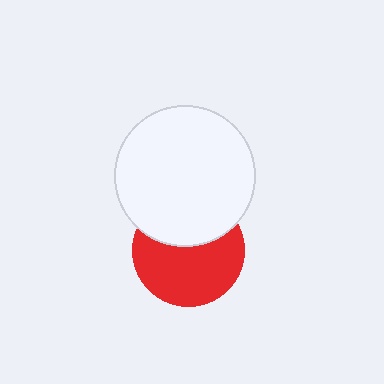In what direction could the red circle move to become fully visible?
The red circle could move down. That would shift it out from behind the white circle entirely.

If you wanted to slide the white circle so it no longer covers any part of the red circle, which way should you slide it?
Slide it up — that is the most direct way to separate the two shapes.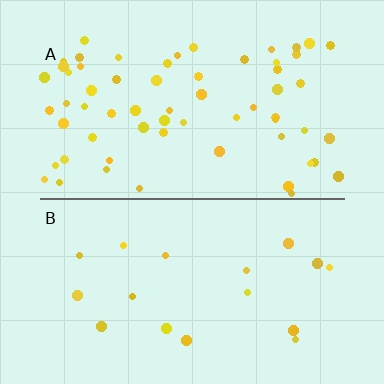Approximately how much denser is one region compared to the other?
Approximately 3.5× — region A over region B.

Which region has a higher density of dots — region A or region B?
A (the top).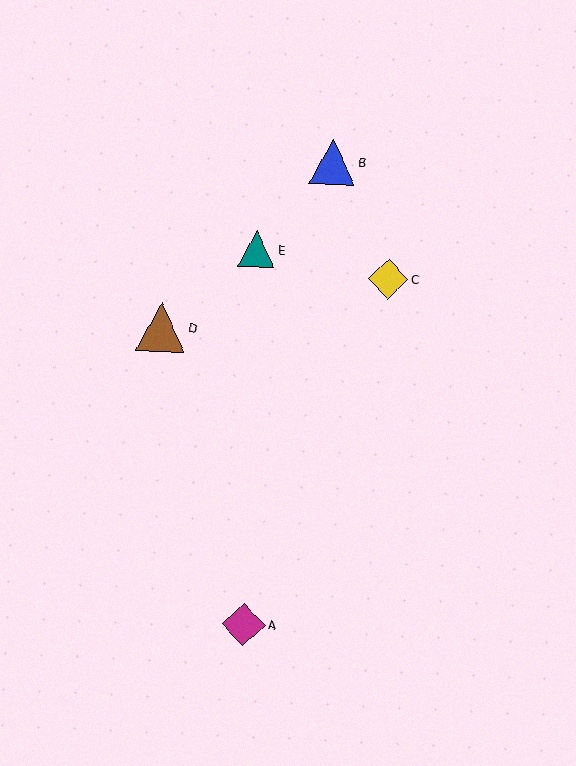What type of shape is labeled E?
Shape E is a teal triangle.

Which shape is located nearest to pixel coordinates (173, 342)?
The brown triangle (labeled D) at (161, 327) is nearest to that location.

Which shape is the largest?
The brown triangle (labeled D) is the largest.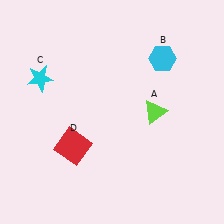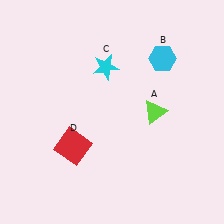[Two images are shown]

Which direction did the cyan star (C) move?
The cyan star (C) moved right.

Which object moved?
The cyan star (C) moved right.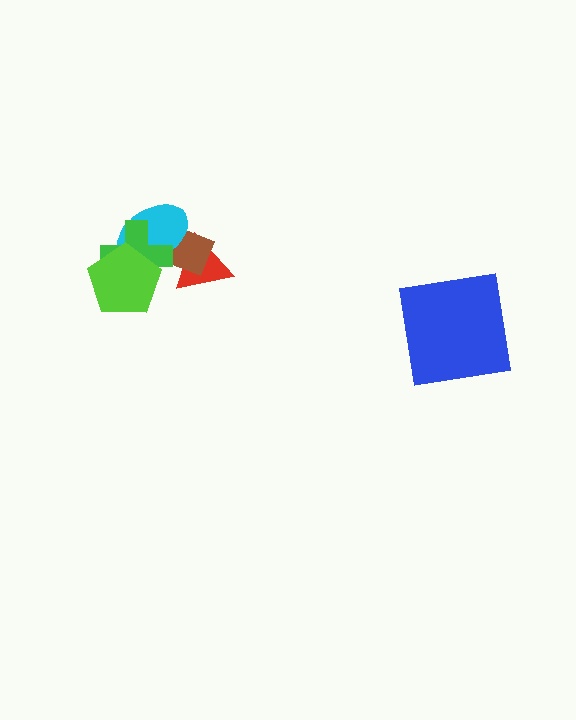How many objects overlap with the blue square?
0 objects overlap with the blue square.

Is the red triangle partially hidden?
Yes, it is partially covered by another shape.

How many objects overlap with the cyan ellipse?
4 objects overlap with the cyan ellipse.